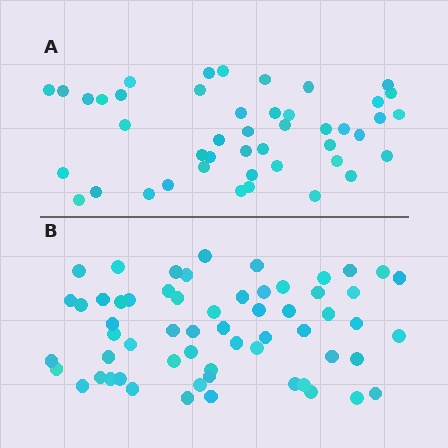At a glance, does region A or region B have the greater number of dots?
Region B (the bottom region) has more dots.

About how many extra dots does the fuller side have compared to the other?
Region B has approximately 15 more dots than region A.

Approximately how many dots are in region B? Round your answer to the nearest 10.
About 60 dots.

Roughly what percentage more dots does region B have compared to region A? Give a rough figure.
About 35% more.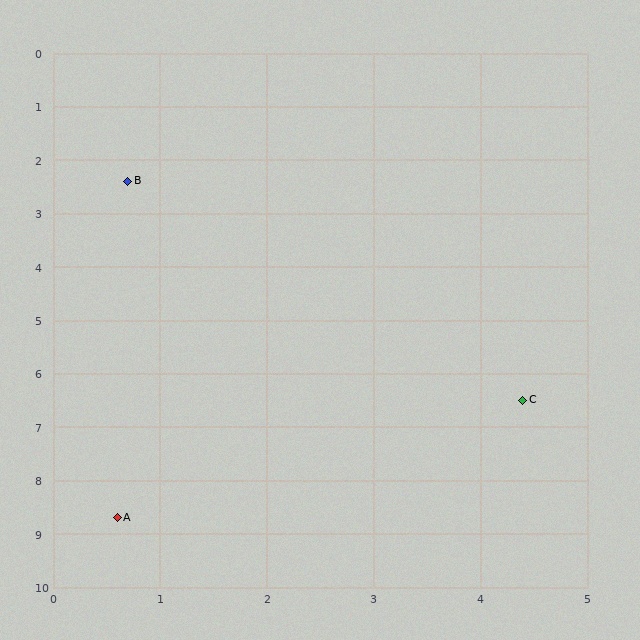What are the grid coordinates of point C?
Point C is at approximately (4.4, 6.5).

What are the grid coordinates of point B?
Point B is at approximately (0.7, 2.4).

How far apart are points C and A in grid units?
Points C and A are about 4.4 grid units apart.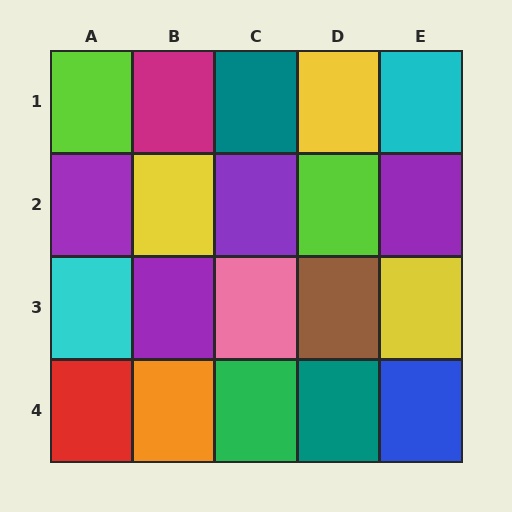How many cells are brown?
1 cell is brown.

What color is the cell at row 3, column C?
Pink.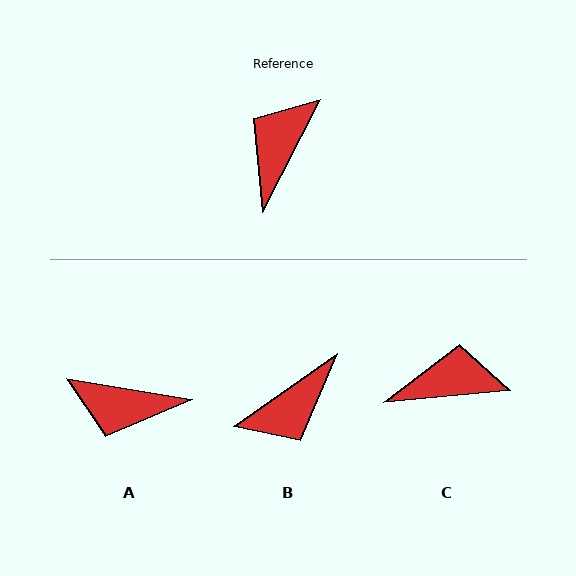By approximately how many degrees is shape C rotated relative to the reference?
Approximately 58 degrees clockwise.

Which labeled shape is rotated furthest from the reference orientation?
B, about 151 degrees away.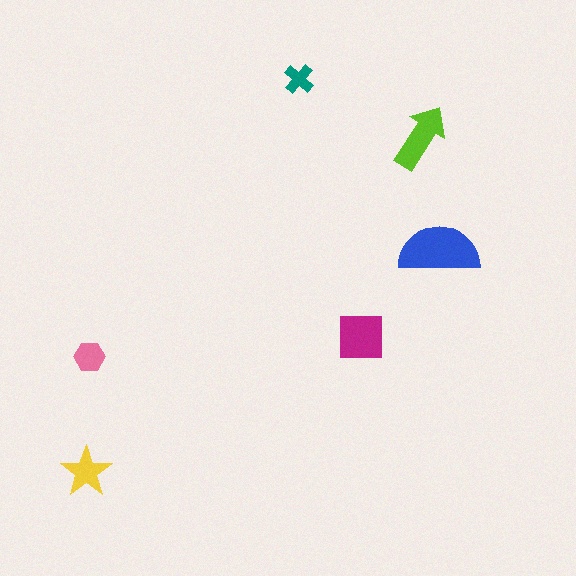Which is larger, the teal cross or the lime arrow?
The lime arrow.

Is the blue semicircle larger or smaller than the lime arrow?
Larger.